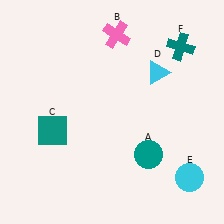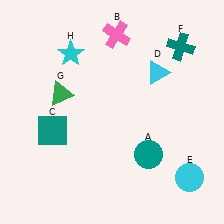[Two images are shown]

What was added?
A green triangle (G), a cyan star (H) were added in Image 2.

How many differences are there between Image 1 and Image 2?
There are 2 differences between the two images.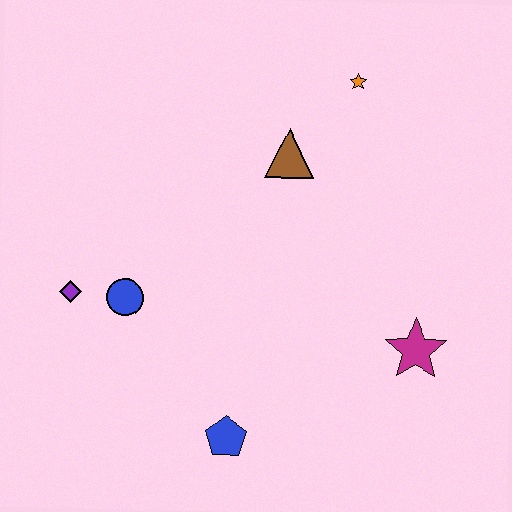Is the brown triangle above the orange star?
No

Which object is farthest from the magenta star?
The purple diamond is farthest from the magenta star.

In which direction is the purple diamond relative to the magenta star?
The purple diamond is to the left of the magenta star.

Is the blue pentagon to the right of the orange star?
No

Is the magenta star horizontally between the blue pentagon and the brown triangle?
No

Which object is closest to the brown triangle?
The orange star is closest to the brown triangle.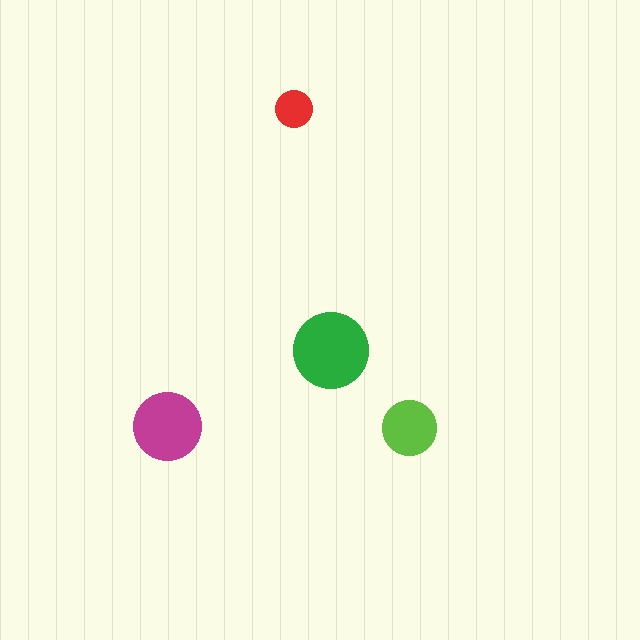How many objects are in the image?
There are 4 objects in the image.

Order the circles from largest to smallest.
the green one, the magenta one, the lime one, the red one.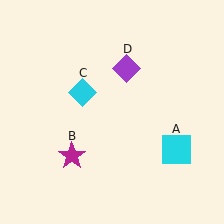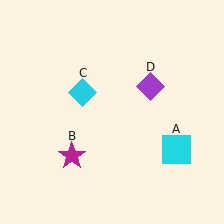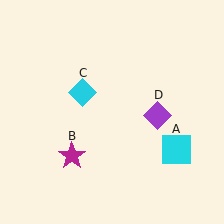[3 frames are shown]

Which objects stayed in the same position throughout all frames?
Cyan square (object A) and magenta star (object B) and cyan diamond (object C) remained stationary.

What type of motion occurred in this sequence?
The purple diamond (object D) rotated clockwise around the center of the scene.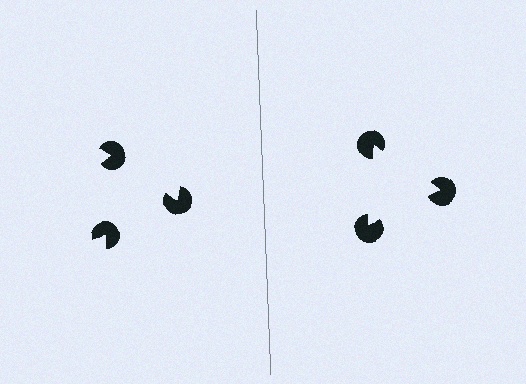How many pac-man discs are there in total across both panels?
6 — 3 on each side.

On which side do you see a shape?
An illusory triangle appears on the right side. On the left side the wedge cuts are rotated, so no coherent shape forms.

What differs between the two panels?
The pac-man discs are positioned identically on both sides; only the wedge orientations differ. On the right they align to a triangle; on the left they are misaligned.